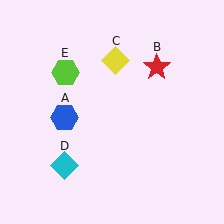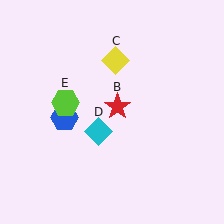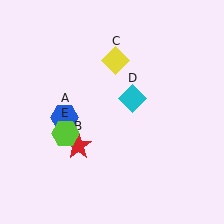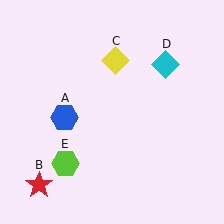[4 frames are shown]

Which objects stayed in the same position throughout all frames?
Blue hexagon (object A) and yellow diamond (object C) remained stationary.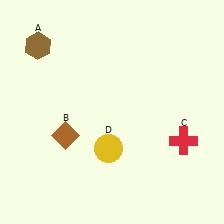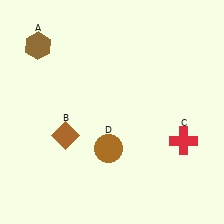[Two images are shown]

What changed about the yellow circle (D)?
In Image 1, D is yellow. In Image 2, it changed to brown.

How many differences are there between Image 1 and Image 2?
There is 1 difference between the two images.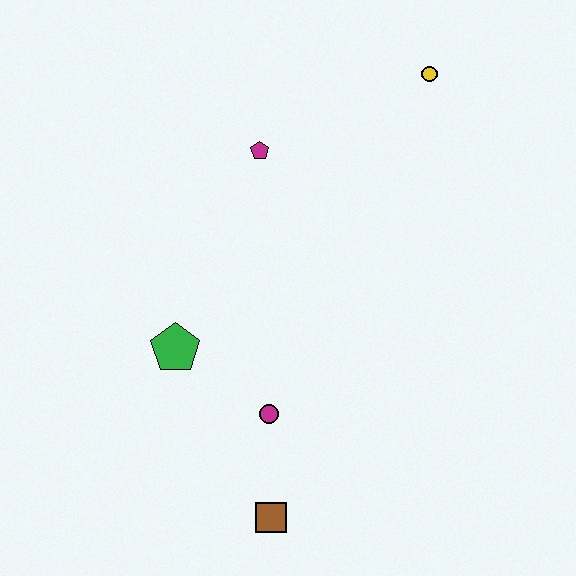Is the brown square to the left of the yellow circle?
Yes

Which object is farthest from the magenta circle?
The yellow circle is farthest from the magenta circle.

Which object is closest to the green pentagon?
The magenta circle is closest to the green pentagon.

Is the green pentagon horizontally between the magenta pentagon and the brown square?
No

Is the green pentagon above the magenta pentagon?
No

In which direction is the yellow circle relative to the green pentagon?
The yellow circle is above the green pentagon.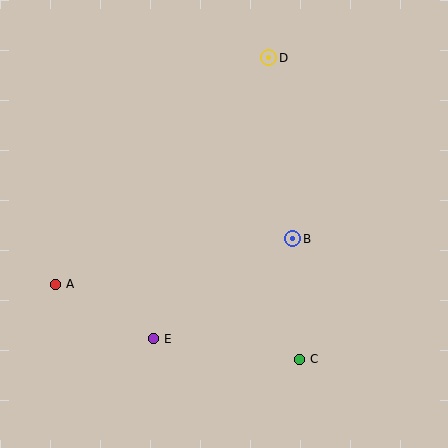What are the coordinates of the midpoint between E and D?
The midpoint between E and D is at (211, 198).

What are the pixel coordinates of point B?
Point B is at (293, 239).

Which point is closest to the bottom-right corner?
Point C is closest to the bottom-right corner.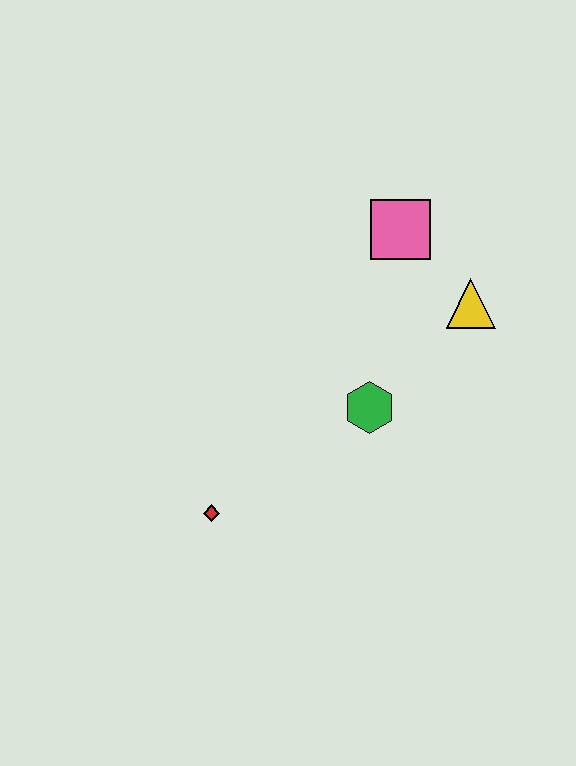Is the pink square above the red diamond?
Yes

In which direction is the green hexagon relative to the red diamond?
The green hexagon is to the right of the red diamond.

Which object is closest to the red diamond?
The green hexagon is closest to the red diamond.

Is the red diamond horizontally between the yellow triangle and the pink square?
No